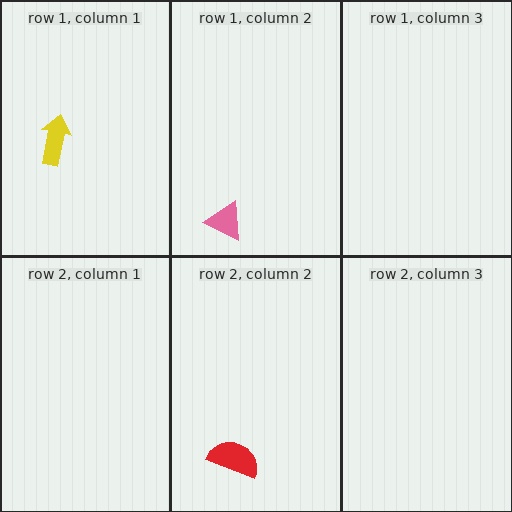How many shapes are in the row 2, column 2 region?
1.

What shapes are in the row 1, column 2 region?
The pink triangle.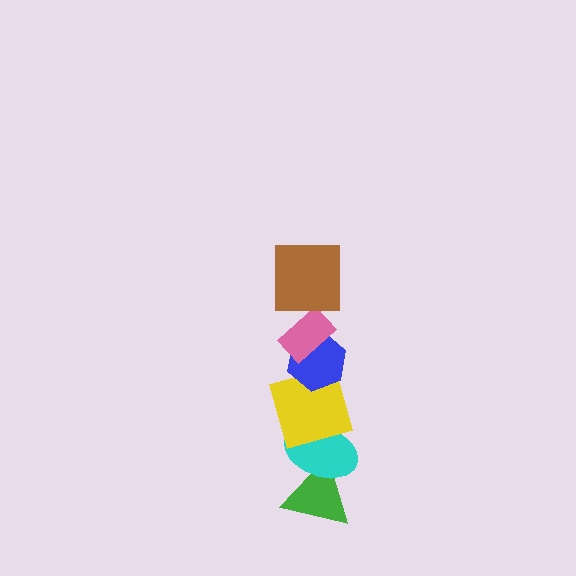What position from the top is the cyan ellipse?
The cyan ellipse is 5th from the top.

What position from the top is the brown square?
The brown square is 1st from the top.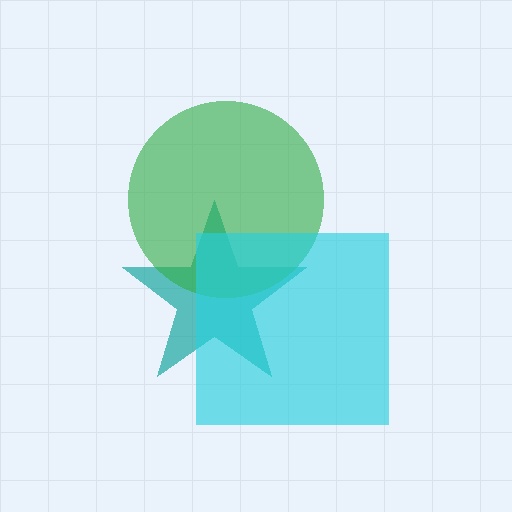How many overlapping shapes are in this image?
There are 3 overlapping shapes in the image.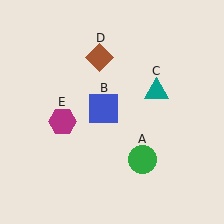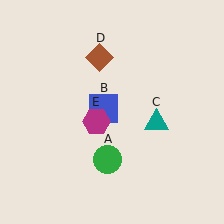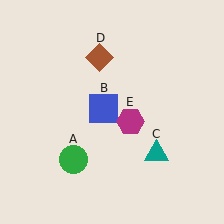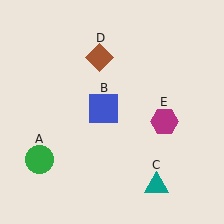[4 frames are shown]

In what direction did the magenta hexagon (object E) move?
The magenta hexagon (object E) moved right.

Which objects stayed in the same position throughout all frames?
Blue square (object B) and brown diamond (object D) remained stationary.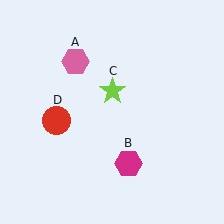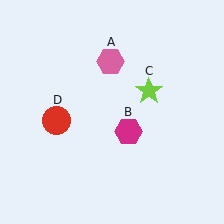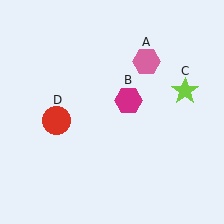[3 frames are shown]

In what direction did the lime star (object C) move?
The lime star (object C) moved right.